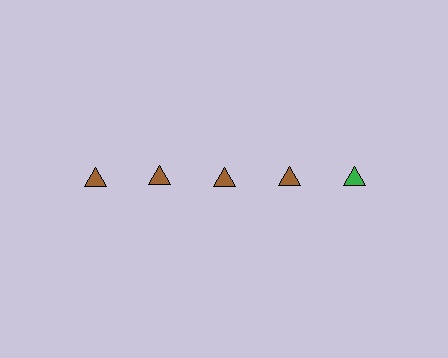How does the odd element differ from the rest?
It has a different color: green instead of brown.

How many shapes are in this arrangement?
There are 5 shapes arranged in a grid pattern.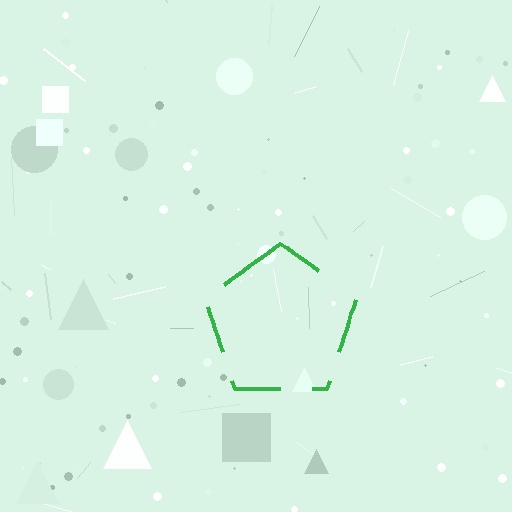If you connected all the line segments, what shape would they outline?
They would outline a pentagon.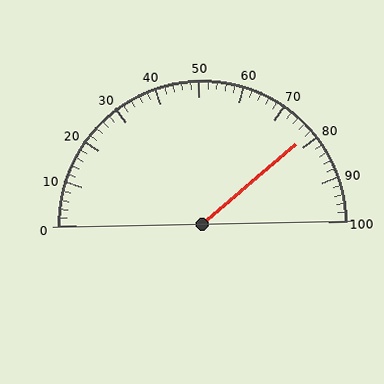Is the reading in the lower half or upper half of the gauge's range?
The reading is in the upper half of the range (0 to 100).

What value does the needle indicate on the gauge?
The needle indicates approximately 78.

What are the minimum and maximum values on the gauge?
The gauge ranges from 0 to 100.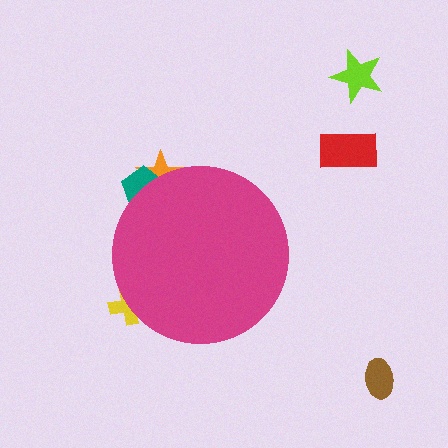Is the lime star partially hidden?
No, the lime star is fully visible.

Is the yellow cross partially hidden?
Yes, the yellow cross is partially hidden behind the magenta circle.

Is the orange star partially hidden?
Yes, the orange star is partially hidden behind the magenta circle.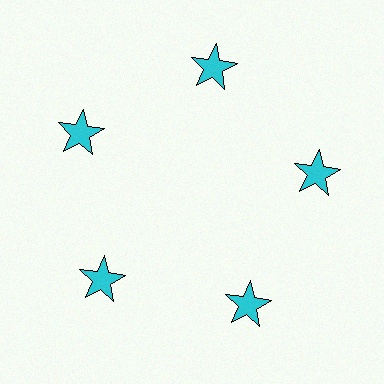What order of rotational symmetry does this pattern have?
This pattern has 5-fold rotational symmetry.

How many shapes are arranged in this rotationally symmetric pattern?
There are 5 shapes, arranged in 5 groups of 1.